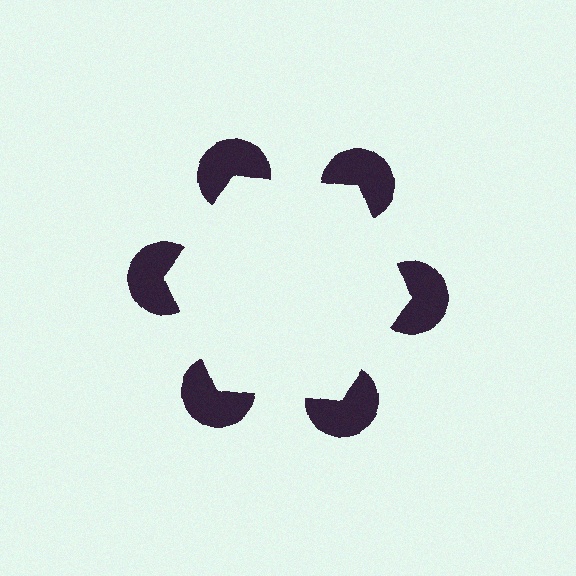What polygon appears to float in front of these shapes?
An illusory hexagon — its edges are inferred from the aligned wedge cuts in the pac-man discs, not physically drawn.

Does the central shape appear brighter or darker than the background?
It typically appears slightly brighter than the background, even though no actual brightness change is drawn.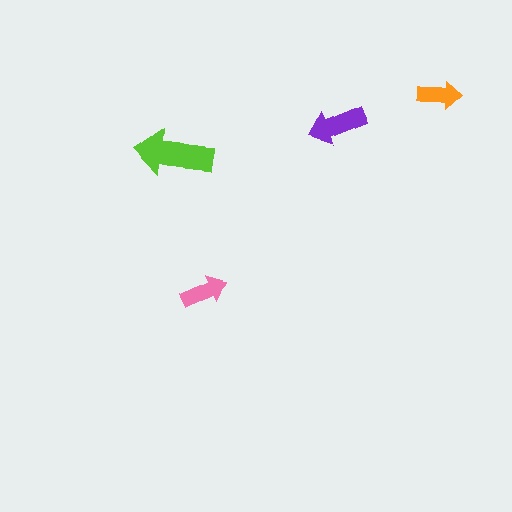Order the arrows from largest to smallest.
the lime one, the purple one, the pink one, the orange one.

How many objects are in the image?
There are 4 objects in the image.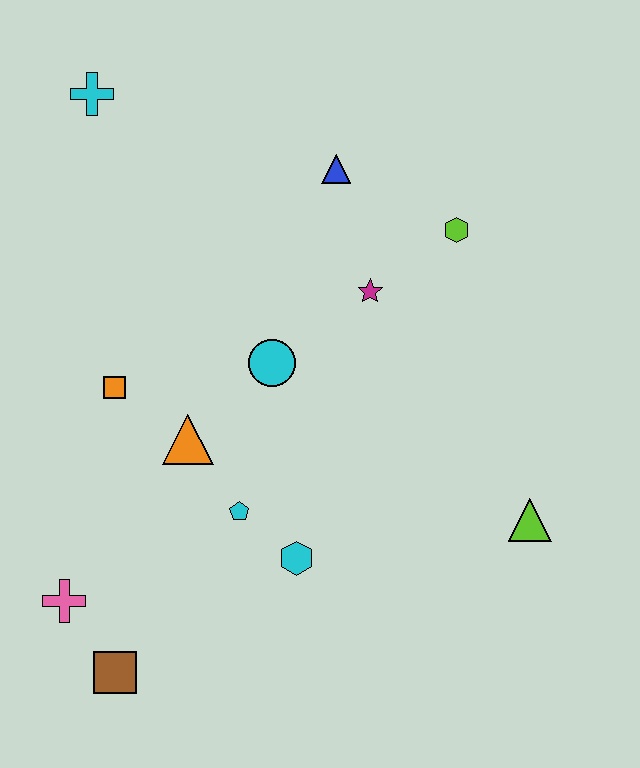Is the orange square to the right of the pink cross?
Yes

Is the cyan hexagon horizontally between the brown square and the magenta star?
Yes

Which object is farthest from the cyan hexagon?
The cyan cross is farthest from the cyan hexagon.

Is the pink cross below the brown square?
No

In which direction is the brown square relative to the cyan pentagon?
The brown square is below the cyan pentagon.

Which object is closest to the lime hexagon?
The magenta star is closest to the lime hexagon.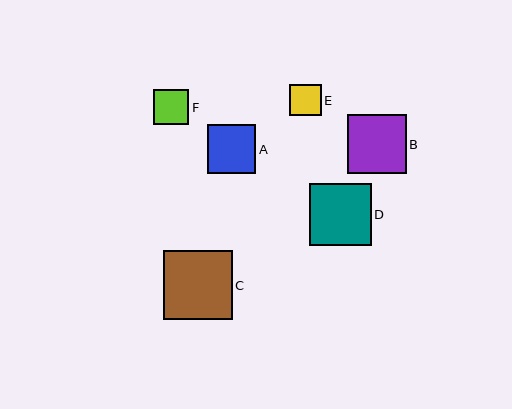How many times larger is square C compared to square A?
Square C is approximately 1.4 times the size of square A.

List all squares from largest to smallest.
From largest to smallest: C, D, B, A, F, E.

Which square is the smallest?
Square E is the smallest with a size of approximately 32 pixels.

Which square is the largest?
Square C is the largest with a size of approximately 69 pixels.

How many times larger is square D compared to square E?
Square D is approximately 1.9 times the size of square E.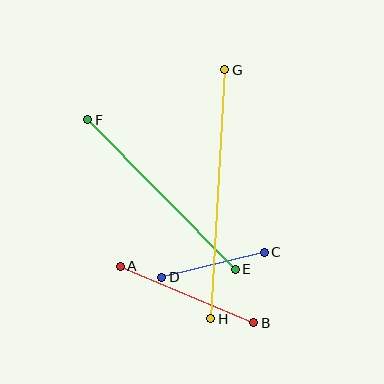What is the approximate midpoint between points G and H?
The midpoint is at approximately (218, 194) pixels.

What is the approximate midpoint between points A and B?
The midpoint is at approximately (187, 295) pixels.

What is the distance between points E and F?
The distance is approximately 210 pixels.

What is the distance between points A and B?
The distance is approximately 145 pixels.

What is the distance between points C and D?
The distance is approximately 106 pixels.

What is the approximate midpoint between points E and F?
The midpoint is at approximately (161, 194) pixels.